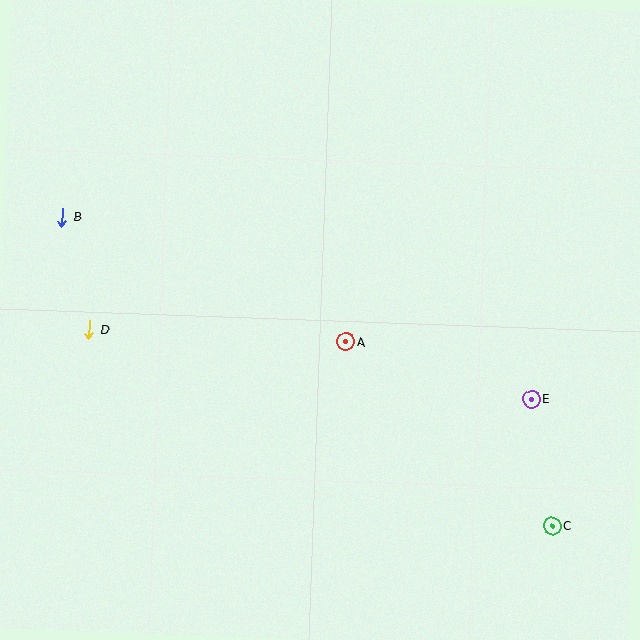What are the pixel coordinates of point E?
Point E is at (531, 399).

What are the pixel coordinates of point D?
Point D is at (89, 329).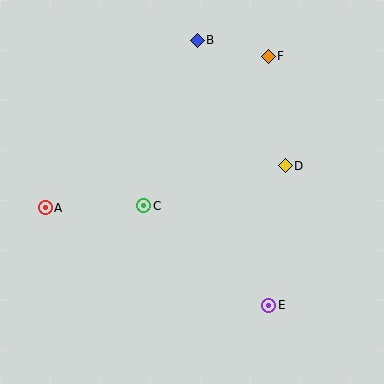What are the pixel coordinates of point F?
Point F is at (268, 56).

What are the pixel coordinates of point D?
Point D is at (285, 166).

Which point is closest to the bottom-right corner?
Point E is closest to the bottom-right corner.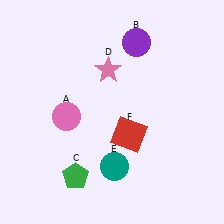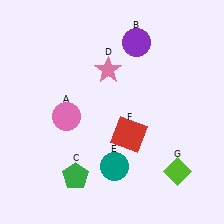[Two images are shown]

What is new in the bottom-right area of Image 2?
A lime diamond (G) was added in the bottom-right area of Image 2.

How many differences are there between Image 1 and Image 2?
There is 1 difference between the two images.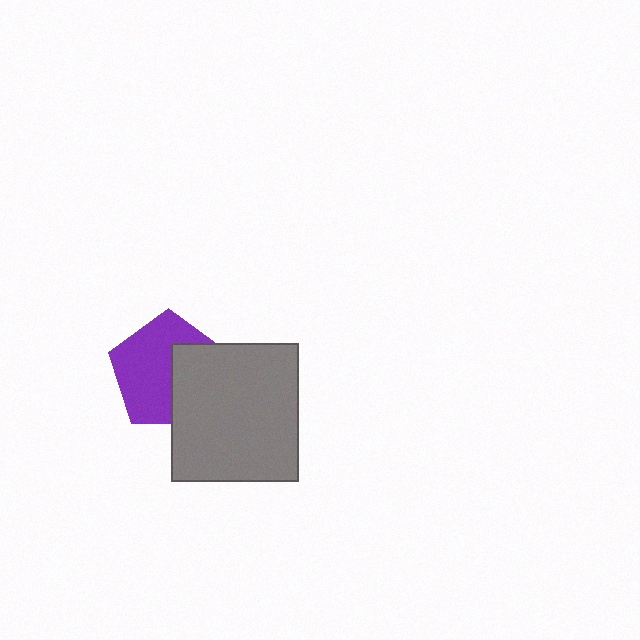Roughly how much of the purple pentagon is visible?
About half of it is visible (roughly 61%).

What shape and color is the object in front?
The object in front is a gray rectangle.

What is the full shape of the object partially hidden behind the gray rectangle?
The partially hidden object is a purple pentagon.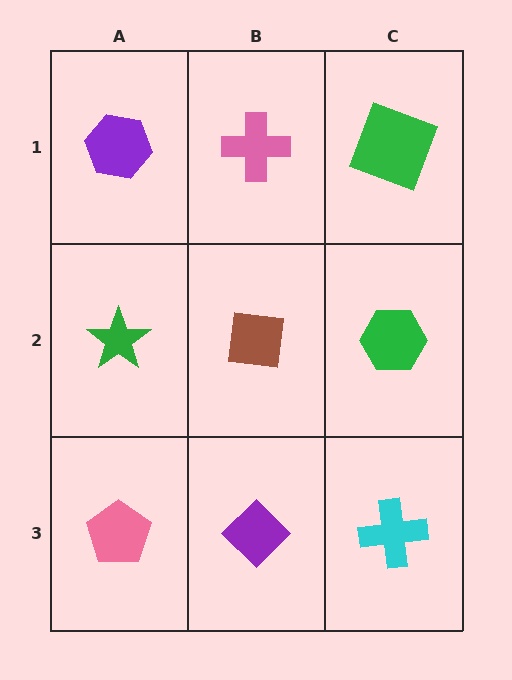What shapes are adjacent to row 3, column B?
A brown square (row 2, column B), a pink pentagon (row 3, column A), a cyan cross (row 3, column C).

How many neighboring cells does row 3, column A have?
2.